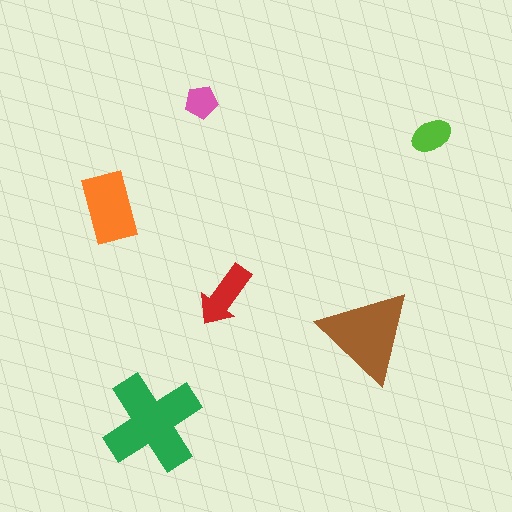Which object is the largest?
The green cross.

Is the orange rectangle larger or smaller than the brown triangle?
Smaller.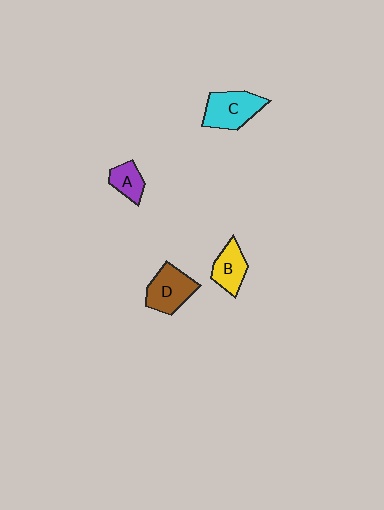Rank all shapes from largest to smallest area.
From largest to smallest: C (cyan), D (brown), B (yellow), A (purple).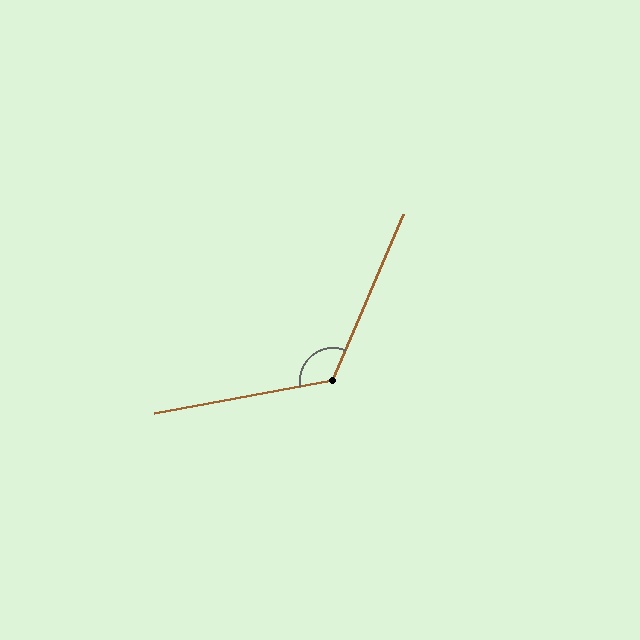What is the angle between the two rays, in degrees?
Approximately 123 degrees.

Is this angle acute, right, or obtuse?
It is obtuse.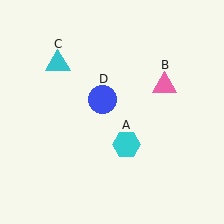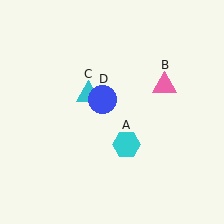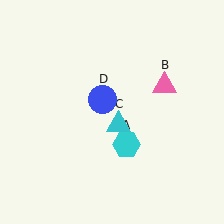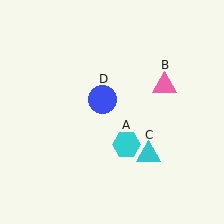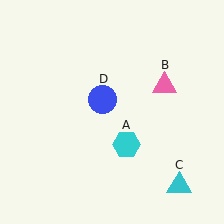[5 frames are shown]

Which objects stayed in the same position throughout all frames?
Cyan hexagon (object A) and pink triangle (object B) and blue circle (object D) remained stationary.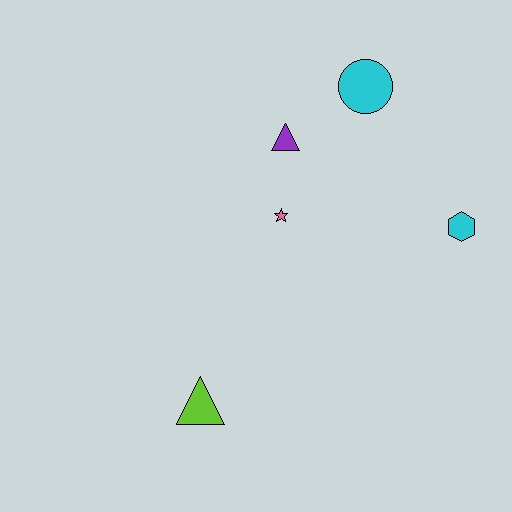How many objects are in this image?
There are 5 objects.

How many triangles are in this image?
There are 2 triangles.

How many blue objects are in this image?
There are no blue objects.